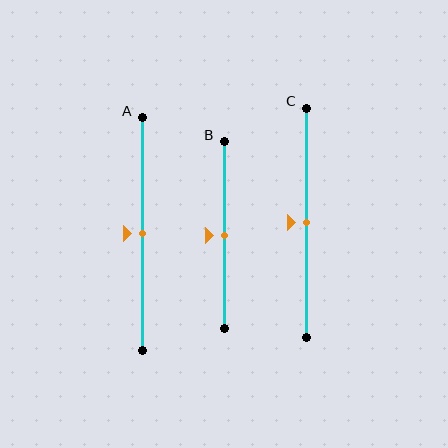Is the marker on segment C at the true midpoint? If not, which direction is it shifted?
Yes, the marker on segment C is at the true midpoint.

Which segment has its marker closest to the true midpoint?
Segment A has its marker closest to the true midpoint.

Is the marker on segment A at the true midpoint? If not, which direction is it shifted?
Yes, the marker on segment A is at the true midpoint.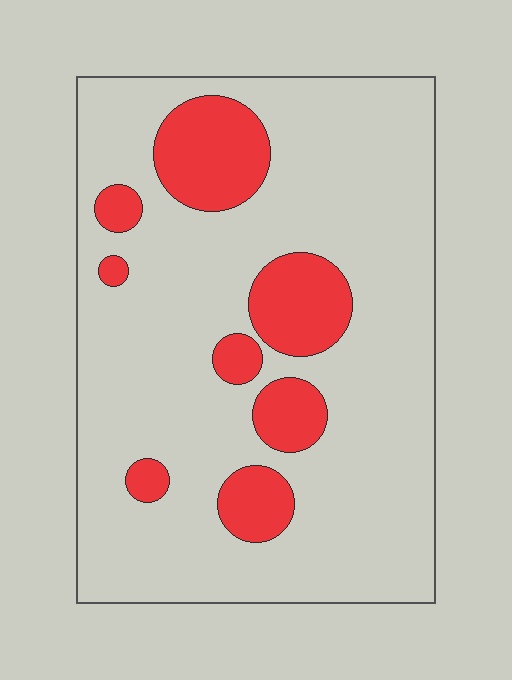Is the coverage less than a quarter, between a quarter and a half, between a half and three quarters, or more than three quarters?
Less than a quarter.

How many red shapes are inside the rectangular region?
8.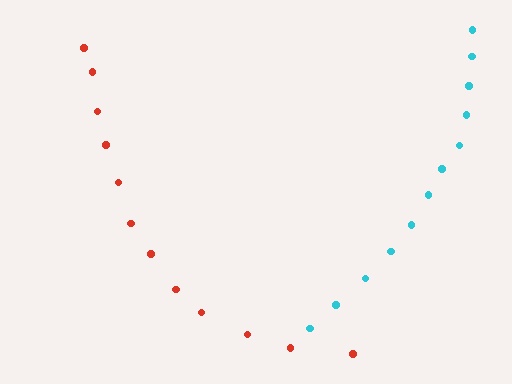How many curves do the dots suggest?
There are 2 distinct paths.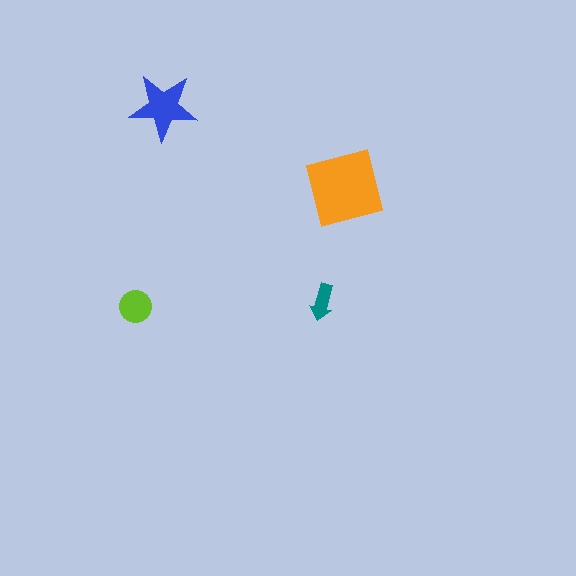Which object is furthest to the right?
The orange square is rightmost.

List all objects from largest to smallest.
The orange square, the blue star, the lime circle, the teal arrow.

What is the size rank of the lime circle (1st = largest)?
3rd.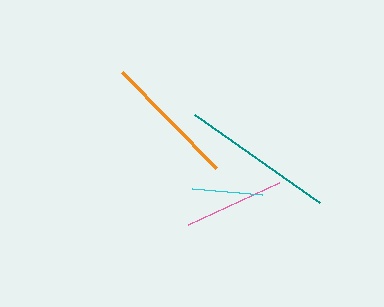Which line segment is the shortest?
The cyan line is the shortest at approximately 70 pixels.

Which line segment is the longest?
The teal line is the longest at approximately 153 pixels.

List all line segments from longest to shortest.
From longest to shortest: teal, orange, pink, cyan.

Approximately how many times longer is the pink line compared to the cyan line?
The pink line is approximately 1.4 times the length of the cyan line.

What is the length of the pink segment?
The pink segment is approximately 100 pixels long.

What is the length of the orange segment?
The orange segment is approximately 135 pixels long.